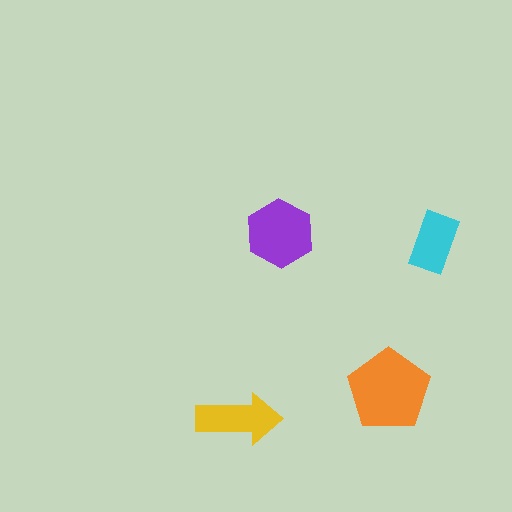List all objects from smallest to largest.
The cyan rectangle, the yellow arrow, the purple hexagon, the orange pentagon.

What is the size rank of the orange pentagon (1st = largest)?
1st.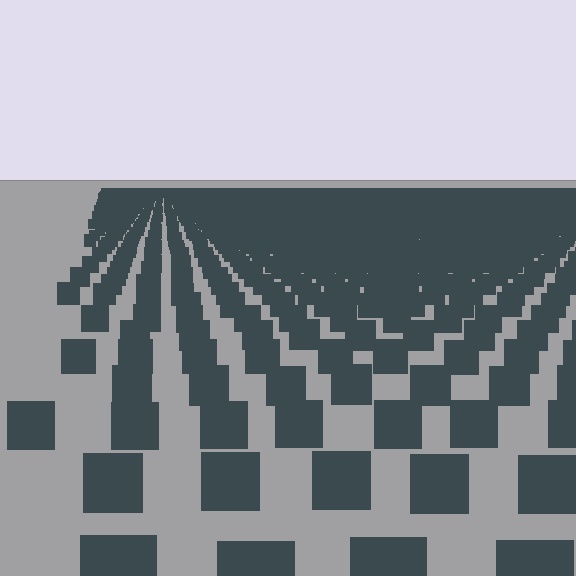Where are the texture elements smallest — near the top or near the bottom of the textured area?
Near the top.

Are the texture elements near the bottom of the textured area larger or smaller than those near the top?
Larger. Near the bottom, elements are closer to the viewer and appear at a bigger on-screen size.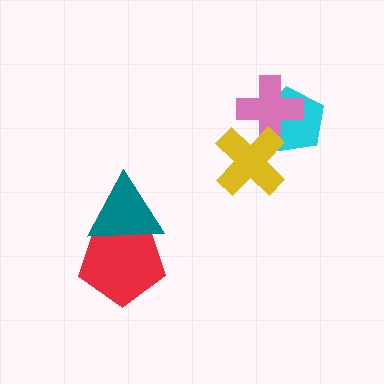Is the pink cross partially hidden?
Yes, it is partially covered by another shape.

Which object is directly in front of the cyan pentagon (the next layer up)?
The pink cross is directly in front of the cyan pentagon.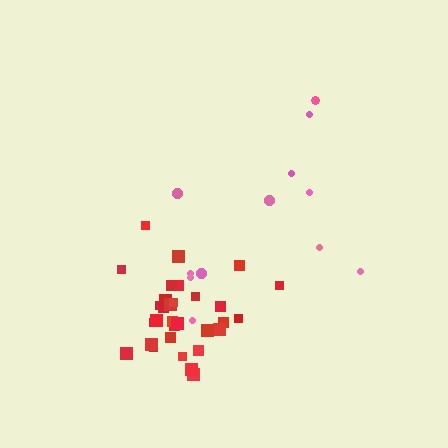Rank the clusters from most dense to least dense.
red, pink.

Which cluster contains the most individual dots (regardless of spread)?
Red (32).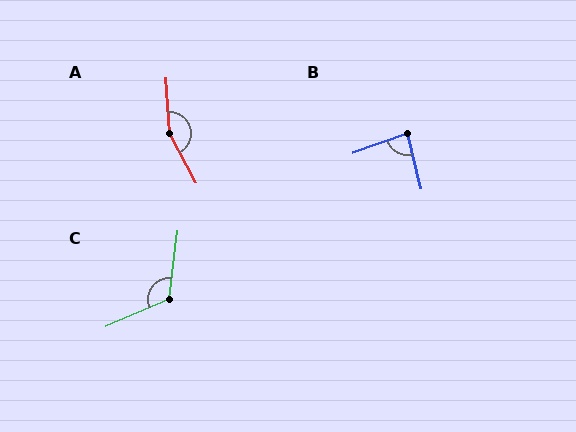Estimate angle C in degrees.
Approximately 120 degrees.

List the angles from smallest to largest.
B (84°), C (120°), A (156°).